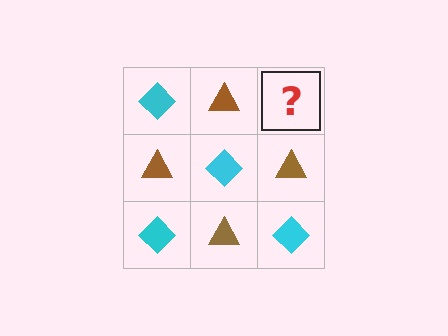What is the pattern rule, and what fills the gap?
The rule is that it alternates cyan diamond and brown triangle in a checkerboard pattern. The gap should be filled with a cyan diamond.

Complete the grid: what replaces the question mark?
The question mark should be replaced with a cyan diamond.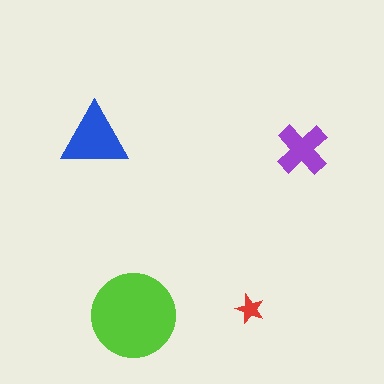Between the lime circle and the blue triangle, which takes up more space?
The lime circle.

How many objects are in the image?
There are 4 objects in the image.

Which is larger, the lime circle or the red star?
The lime circle.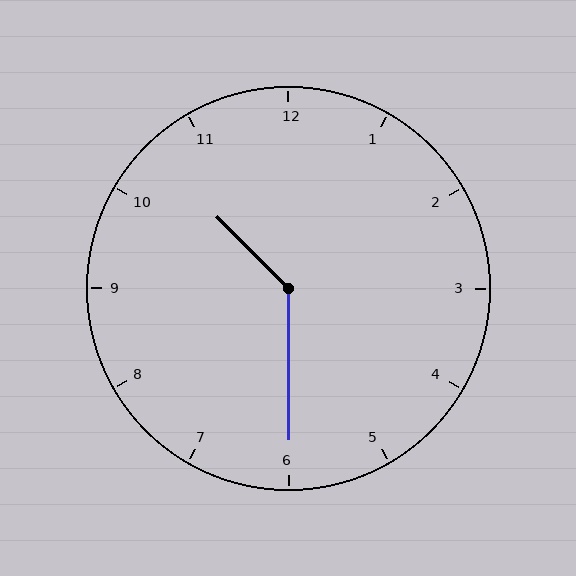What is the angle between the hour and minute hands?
Approximately 135 degrees.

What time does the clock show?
10:30.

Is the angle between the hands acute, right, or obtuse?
It is obtuse.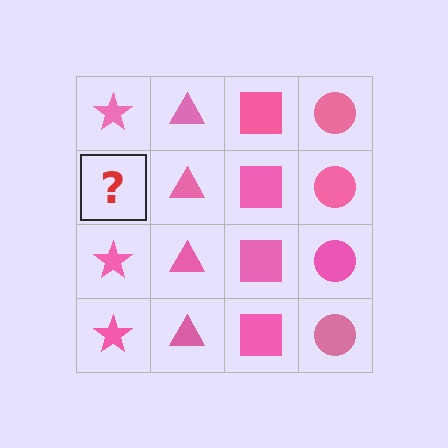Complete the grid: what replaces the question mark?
The question mark should be replaced with a pink star.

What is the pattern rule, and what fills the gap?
The rule is that each column has a consistent shape. The gap should be filled with a pink star.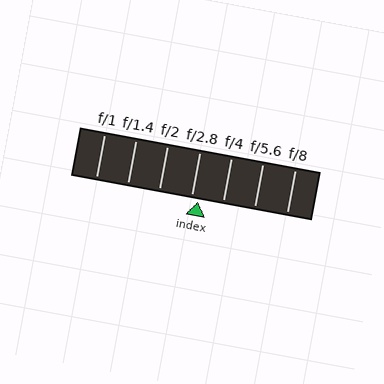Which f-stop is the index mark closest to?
The index mark is closest to f/2.8.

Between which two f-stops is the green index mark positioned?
The index mark is between f/2.8 and f/4.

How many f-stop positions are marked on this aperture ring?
There are 7 f-stop positions marked.